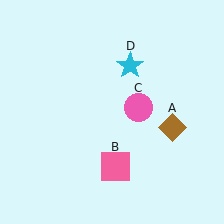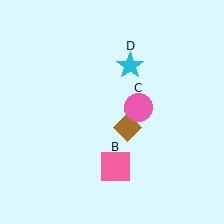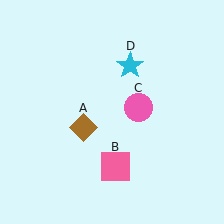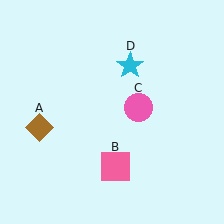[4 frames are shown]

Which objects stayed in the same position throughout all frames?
Pink square (object B) and pink circle (object C) and cyan star (object D) remained stationary.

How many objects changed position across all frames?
1 object changed position: brown diamond (object A).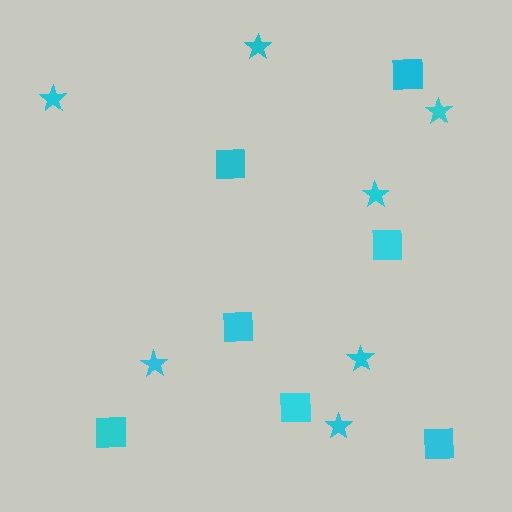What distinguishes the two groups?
There are 2 groups: one group of squares (7) and one group of stars (7).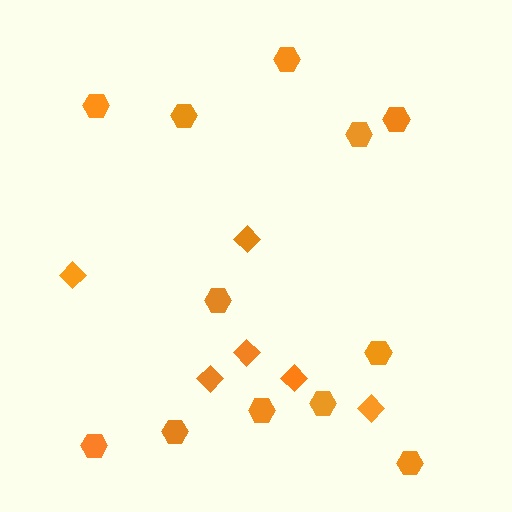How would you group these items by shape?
There are 2 groups: one group of diamonds (6) and one group of hexagons (12).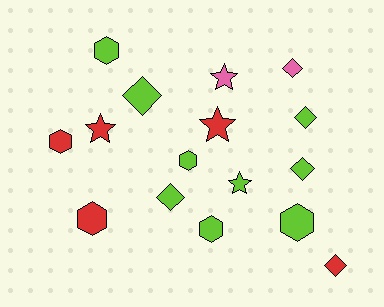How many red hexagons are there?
There are 2 red hexagons.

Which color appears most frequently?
Lime, with 9 objects.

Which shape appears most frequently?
Hexagon, with 6 objects.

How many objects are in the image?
There are 16 objects.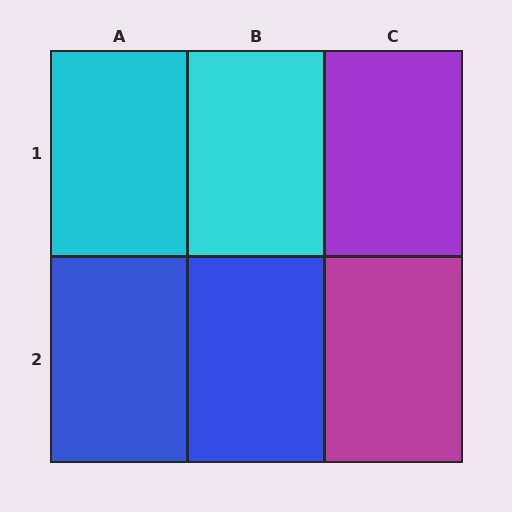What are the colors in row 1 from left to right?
Cyan, cyan, purple.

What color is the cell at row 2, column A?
Blue.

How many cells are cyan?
2 cells are cyan.